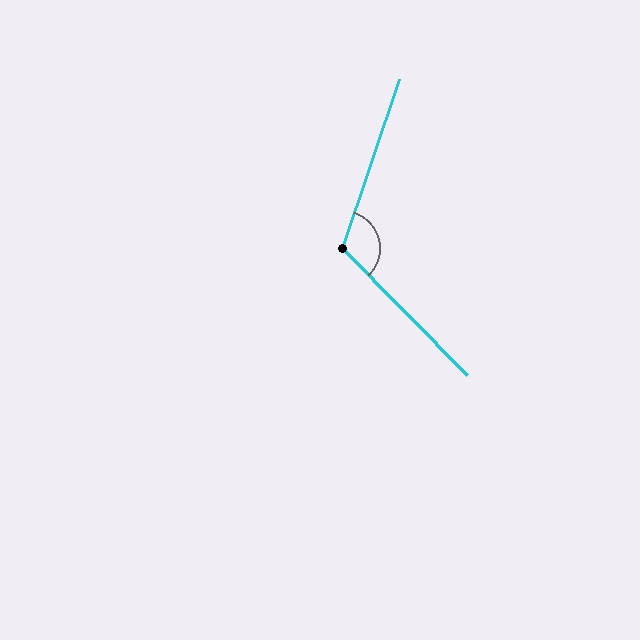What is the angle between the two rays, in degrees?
Approximately 117 degrees.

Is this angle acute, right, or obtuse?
It is obtuse.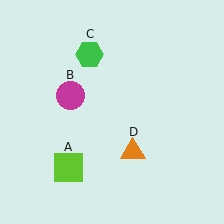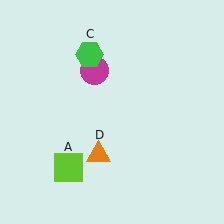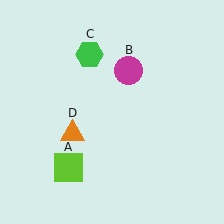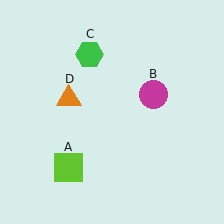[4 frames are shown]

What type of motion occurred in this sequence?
The magenta circle (object B), orange triangle (object D) rotated clockwise around the center of the scene.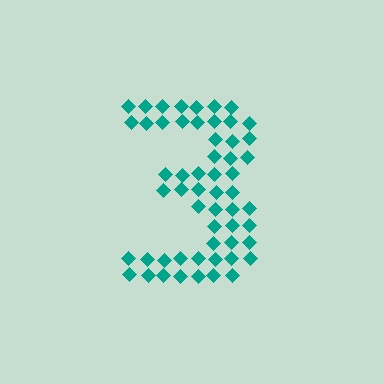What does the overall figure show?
The overall figure shows the digit 3.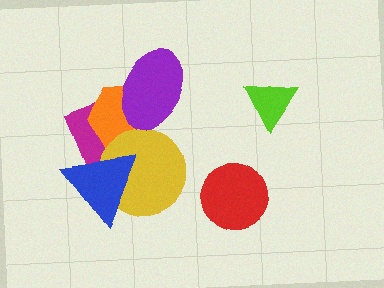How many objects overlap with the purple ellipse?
1 object overlaps with the purple ellipse.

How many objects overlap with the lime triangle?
0 objects overlap with the lime triangle.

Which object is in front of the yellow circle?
The blue triangle is in front of the yellow circle.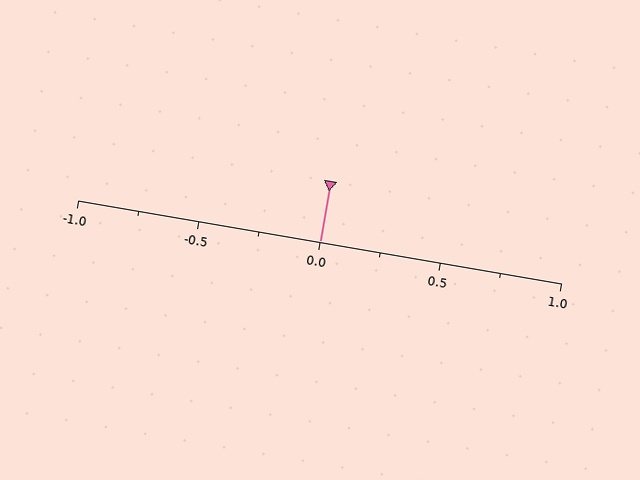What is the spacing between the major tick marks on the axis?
The major ticks are spaced 0.5 apart.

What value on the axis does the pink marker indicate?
The marker indicates approximately 0.